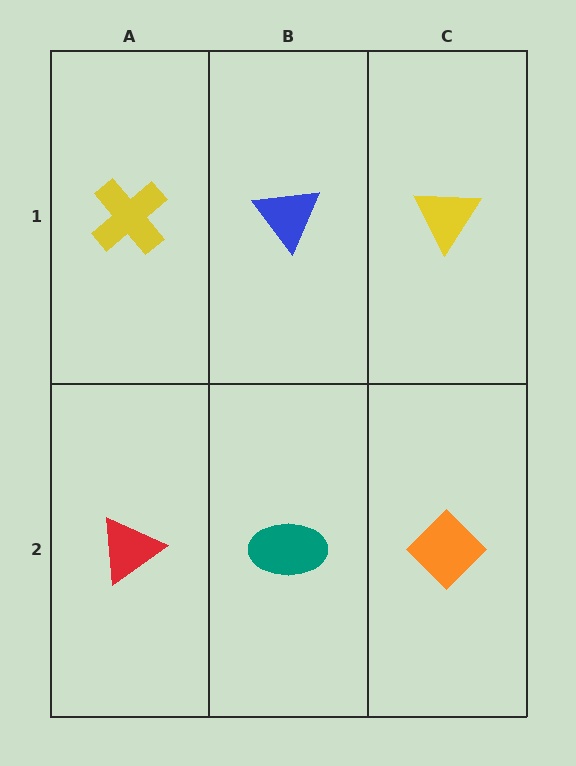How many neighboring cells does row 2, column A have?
2.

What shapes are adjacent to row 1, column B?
A teal ellipse (row 2, column B), a yellow cross (row 1, column A), a yellow triangle (row 1, column C).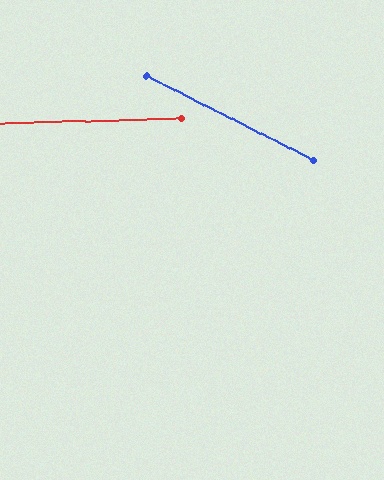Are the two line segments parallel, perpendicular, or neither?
Neither parallel nor perpendicular — they differ by about 28°.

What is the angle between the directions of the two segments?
Approximately 28 degrees.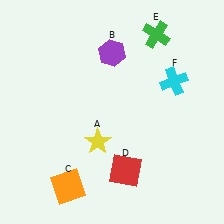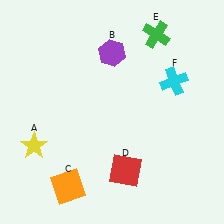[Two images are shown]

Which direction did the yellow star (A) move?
The yellow star (A) moved left.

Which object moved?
The yellow star (A) moved left.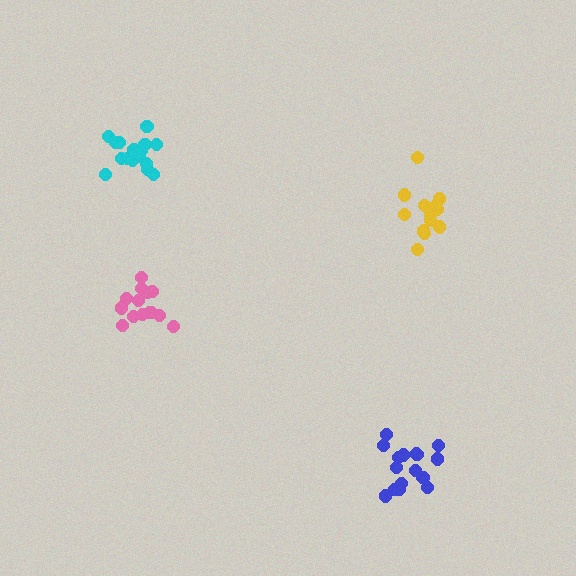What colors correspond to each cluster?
The clusters are colored: pink, cyan, yellow, blue.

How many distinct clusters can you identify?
There are 4 distinct clusters.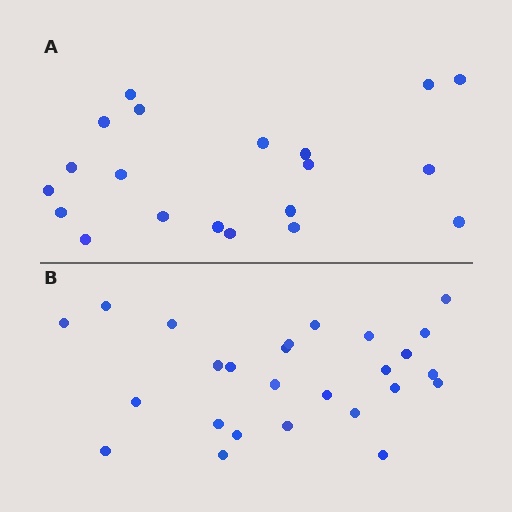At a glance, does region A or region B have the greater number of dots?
Region B (the bottom region) has more dots.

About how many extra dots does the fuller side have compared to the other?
Region B has about 6 more dots than region A.